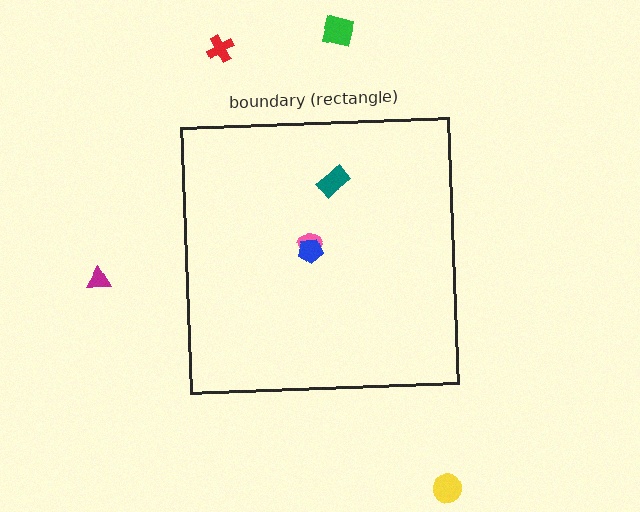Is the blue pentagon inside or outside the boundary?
Inside.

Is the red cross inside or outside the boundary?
Outside.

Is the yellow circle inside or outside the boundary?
Outside.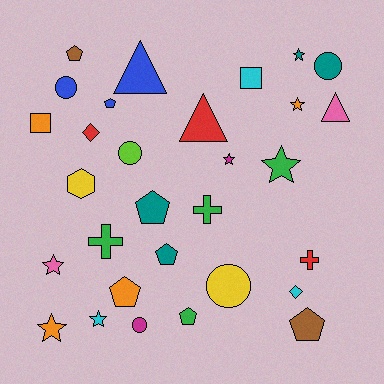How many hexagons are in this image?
There is 1 hexagon.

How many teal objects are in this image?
There are 4 teal objects.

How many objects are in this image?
There are 30 objects.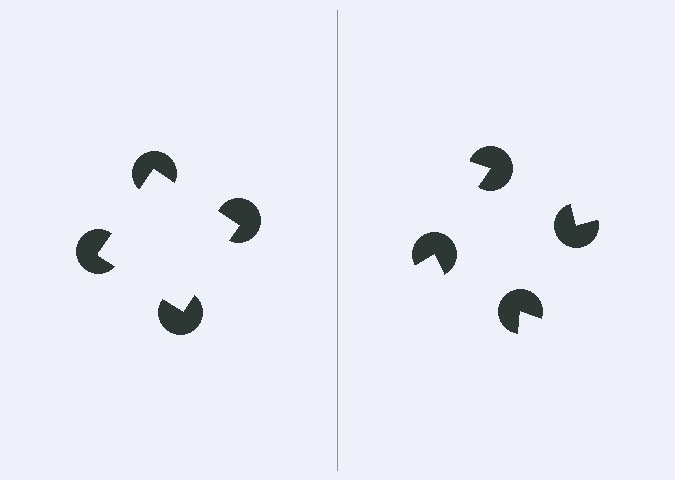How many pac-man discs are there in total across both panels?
8 — 4 on each side.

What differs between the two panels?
The pac-man discs are positioned identically on both sides; only the wedge orientations differ. On the left they align to a square; on the right they are misaligned.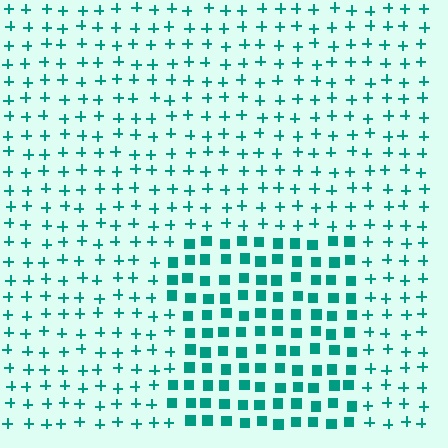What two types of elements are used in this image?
The image uses squares inside the rectangle region and plus signs outside it.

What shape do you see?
I see a rectangle.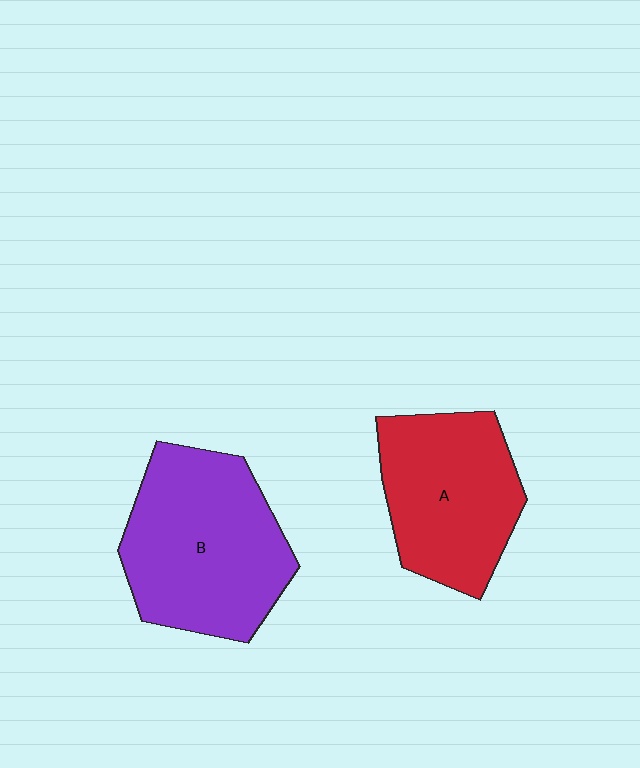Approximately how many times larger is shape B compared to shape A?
Approximately 1.2 times.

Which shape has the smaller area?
Shape A (red).